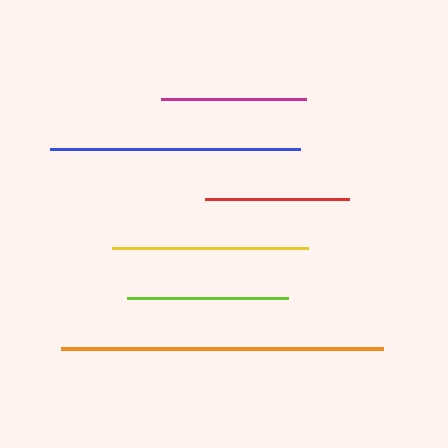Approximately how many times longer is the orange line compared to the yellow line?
The orange line is approximately 1.7 times the length of the yellow line.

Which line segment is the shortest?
The red line is the shortest at approximately 144 pixels.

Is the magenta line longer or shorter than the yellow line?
The yellow line is longer than the magenta line.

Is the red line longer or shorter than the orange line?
The orange line is longer than the red line.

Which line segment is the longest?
The orange line is the longest at approximately 322 pixels.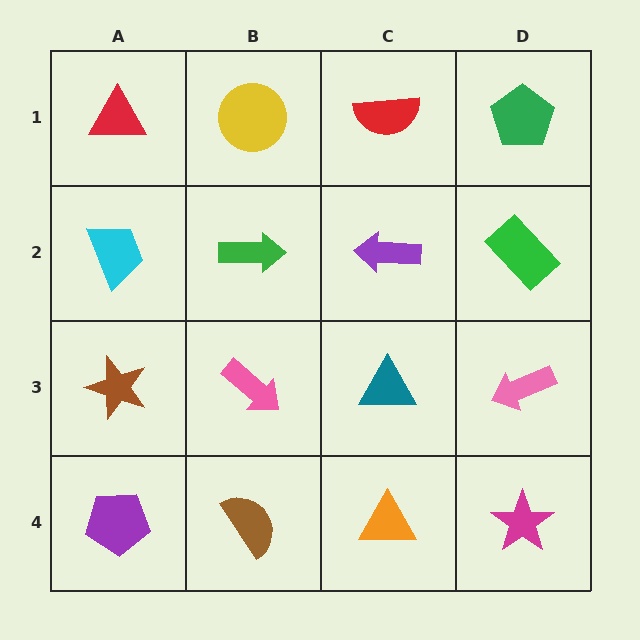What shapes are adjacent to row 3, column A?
A cyan trapezoid (row 2, column A), a purple pentagon (row 4, column A), a pink arrow (row 3, column B).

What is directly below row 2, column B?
A pink arrow.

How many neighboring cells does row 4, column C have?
3.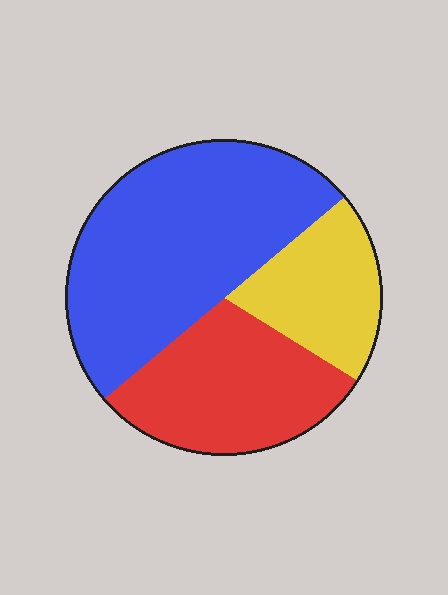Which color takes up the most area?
Blue, at roughly 50%.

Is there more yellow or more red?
Red.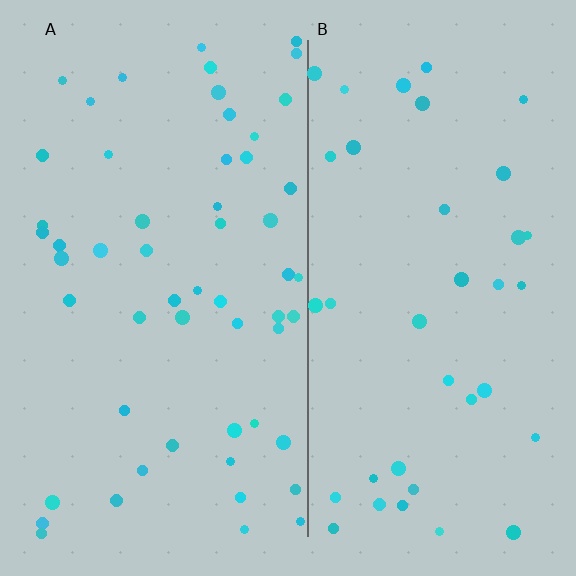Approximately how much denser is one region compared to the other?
Approximately 1.5× — region A over region B.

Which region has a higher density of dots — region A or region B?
A (the left).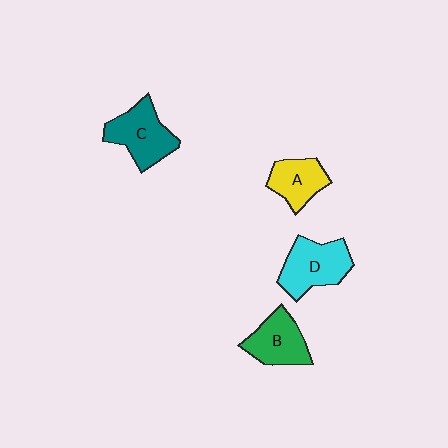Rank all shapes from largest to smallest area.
From largest to smallest: D (cyan), C (teal), B (green), A (yellow).